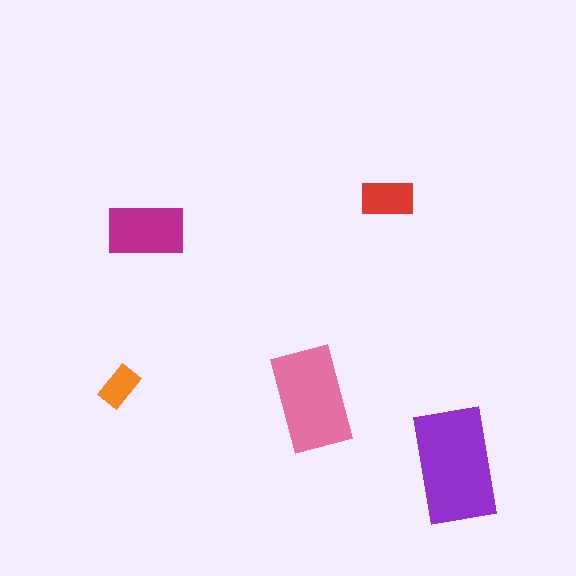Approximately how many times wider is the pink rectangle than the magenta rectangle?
About 1.5 times wider.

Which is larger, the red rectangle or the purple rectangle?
The purple one.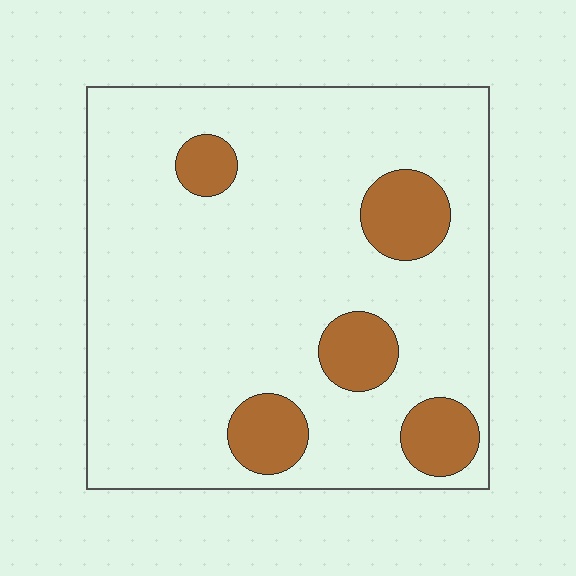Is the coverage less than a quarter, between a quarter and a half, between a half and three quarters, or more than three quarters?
Less than a quarter.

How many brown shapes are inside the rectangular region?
5.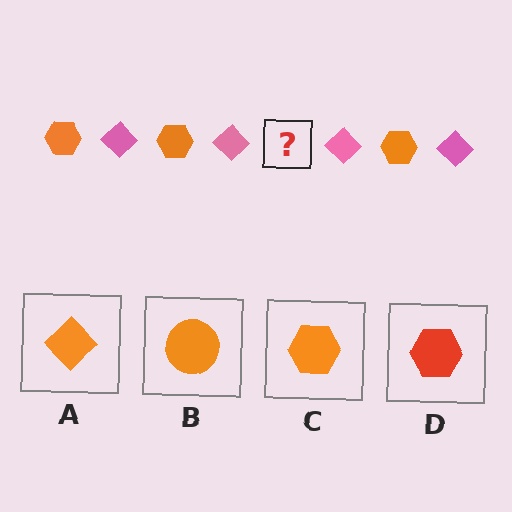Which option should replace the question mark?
Option C.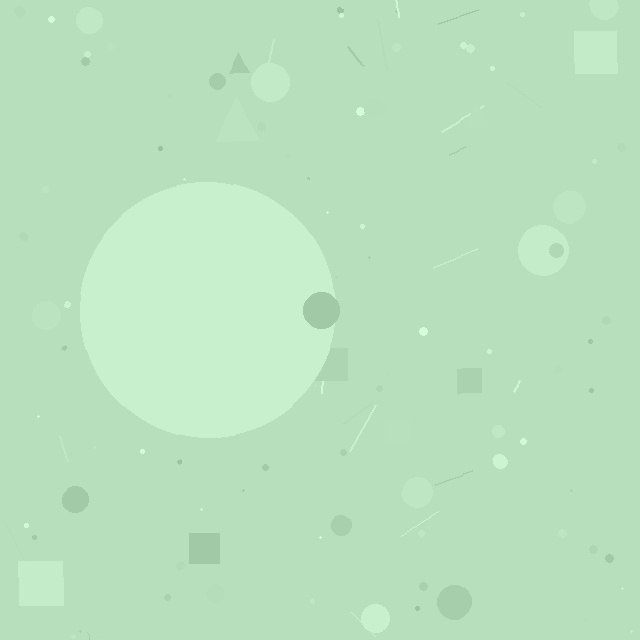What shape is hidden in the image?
A circle is hidden in the image.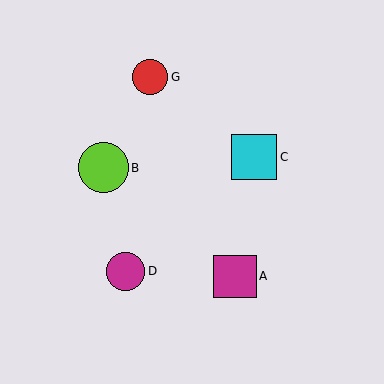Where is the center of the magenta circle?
The center of the magenta circle is at (126, 271).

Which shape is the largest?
The lime circle (labeled B) is the largest.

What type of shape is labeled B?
Shape B is a lime circle.